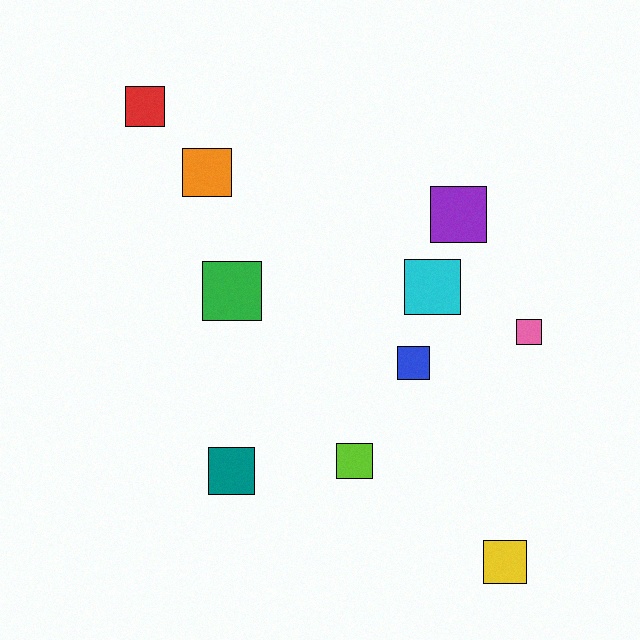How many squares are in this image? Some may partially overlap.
There are 10 squares.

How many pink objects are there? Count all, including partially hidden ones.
There is 1 pink object.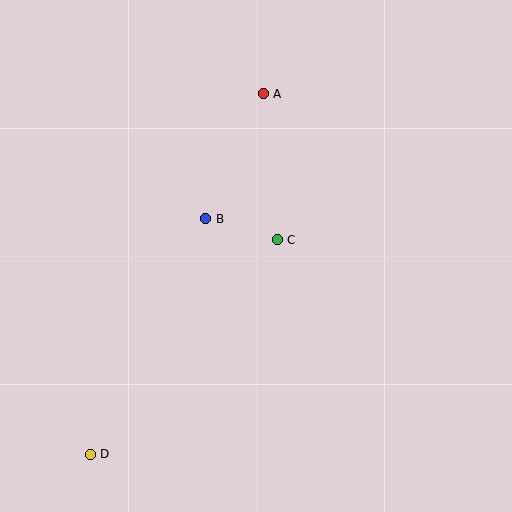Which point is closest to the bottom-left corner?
Point D is closest to the bottom-left corner.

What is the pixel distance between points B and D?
The distance between B and D is 262 pixels.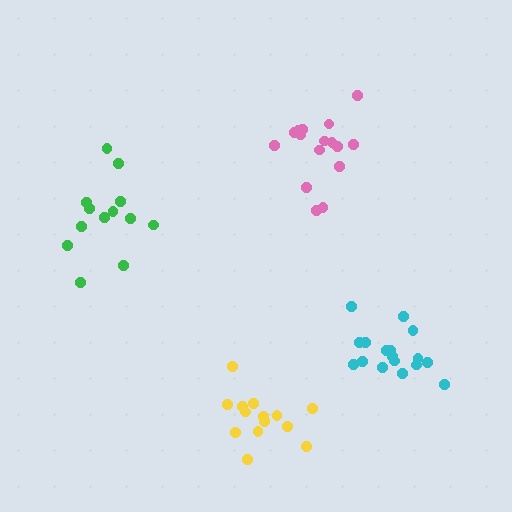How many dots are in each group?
Group 1: 13 dots, Group 2: 16 dots, Group 3: 14 dots, Group 4: 17 dots (60 total).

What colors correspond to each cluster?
The clusters are colored: green, pink, yellow, cyan.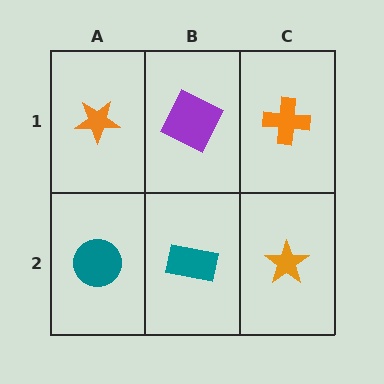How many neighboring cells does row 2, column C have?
2.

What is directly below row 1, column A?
A teal circle.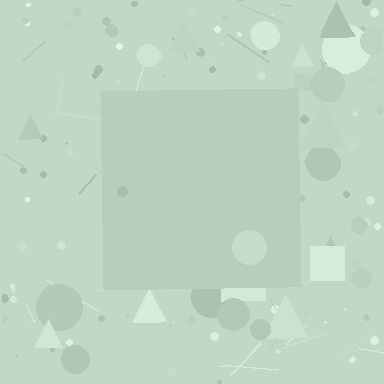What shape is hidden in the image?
A square is hidden in the image.